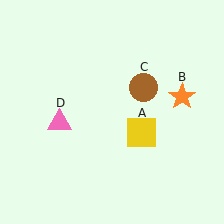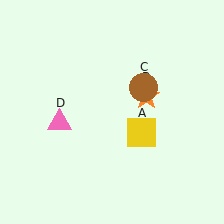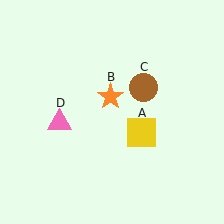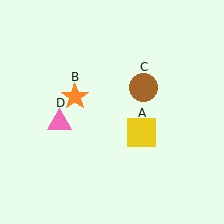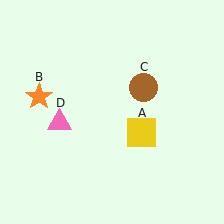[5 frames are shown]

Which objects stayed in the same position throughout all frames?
Yellow square (object A) and brown circle (object C) and pink triangle (object D) remained stationary.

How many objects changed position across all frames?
1 object changed position: orange star (object B).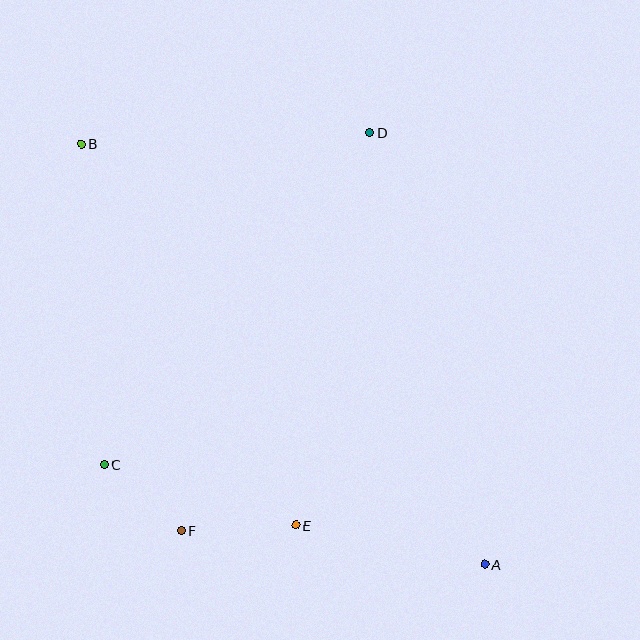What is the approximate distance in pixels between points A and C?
The distance between A and C is approximately 393 pixels.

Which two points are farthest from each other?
Points A and B are farthest from each other.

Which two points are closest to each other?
Points C and F are closest to each other.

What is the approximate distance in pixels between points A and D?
The distance between A and D is approximately 446 pixels.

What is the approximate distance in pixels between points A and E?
The distance between A and E is approximately 193 pixels.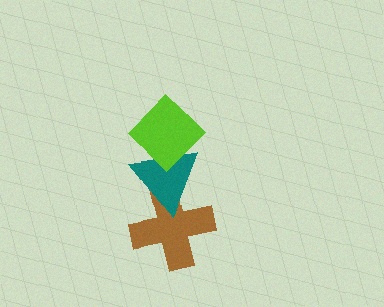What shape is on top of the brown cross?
The teal triangle is on top of the brown cross.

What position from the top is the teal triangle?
The teal triangle is 2nd from the top.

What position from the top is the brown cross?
The brown cross is 3rd from the top.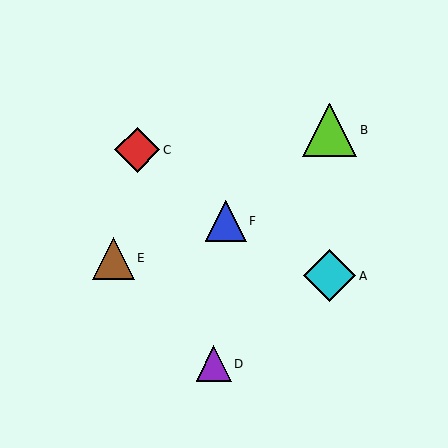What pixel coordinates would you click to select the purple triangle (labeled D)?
Click at (214, 364) to select the purple triangle D.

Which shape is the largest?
The lime triangle (labeled B) is the largest.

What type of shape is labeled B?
Shape B is a lime triangle.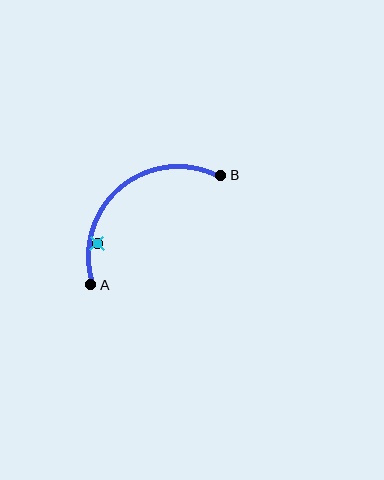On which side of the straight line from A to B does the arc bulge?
The arc bulges above and to the left of the straight line connecting A and B.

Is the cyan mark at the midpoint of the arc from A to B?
No — the cyan mark does not lie on the arc at all. It sits slightly inside the curve.